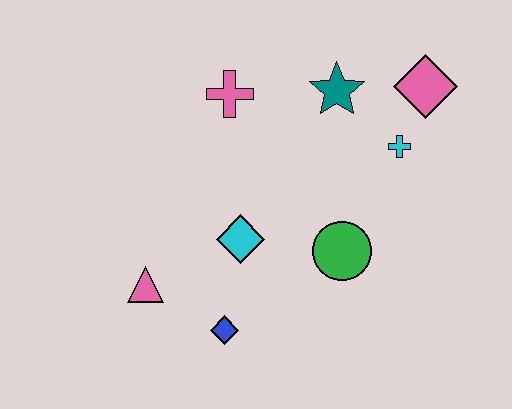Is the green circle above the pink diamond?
No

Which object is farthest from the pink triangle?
The pink diamond is farthest from the pink triangle.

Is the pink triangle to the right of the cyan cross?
No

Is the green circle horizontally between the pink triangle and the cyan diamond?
No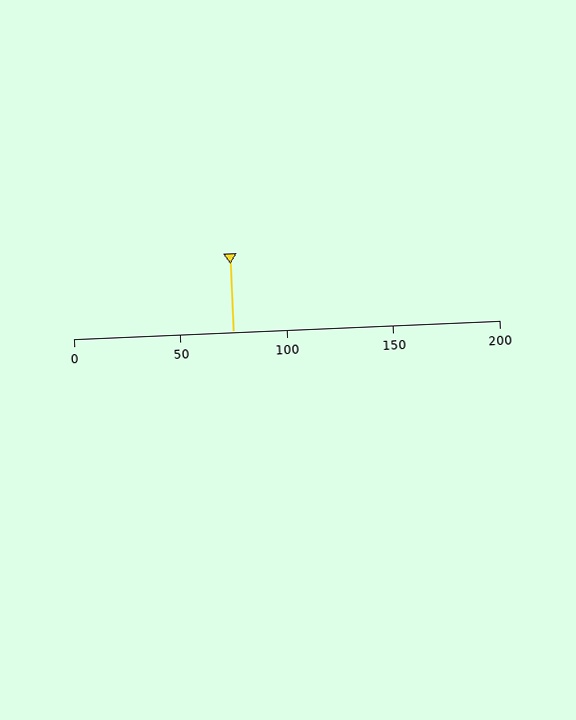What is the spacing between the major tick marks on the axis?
The major ticks are spaced 50 apart.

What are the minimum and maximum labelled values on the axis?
The axis runs from 0 to 200.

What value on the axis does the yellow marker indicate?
The marker indicates approximately 75.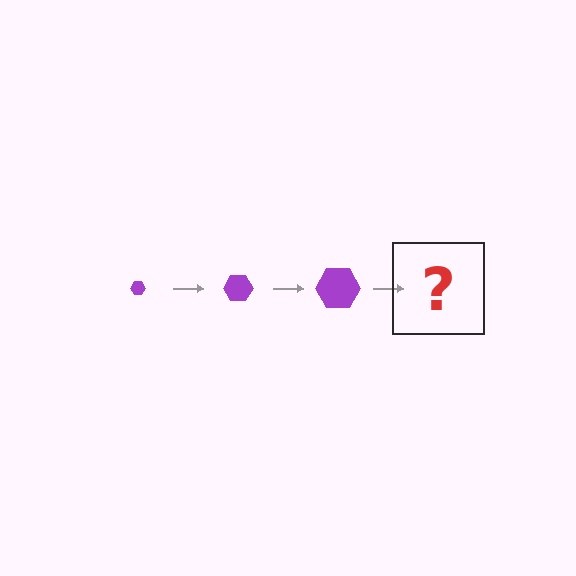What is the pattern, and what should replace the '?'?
The pattern is that the hexagon gets progressively larger each step. The '?' should be a purple hexagon, larger than the previous one.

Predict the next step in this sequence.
The next step is a purple hexagon, larger than the previous one.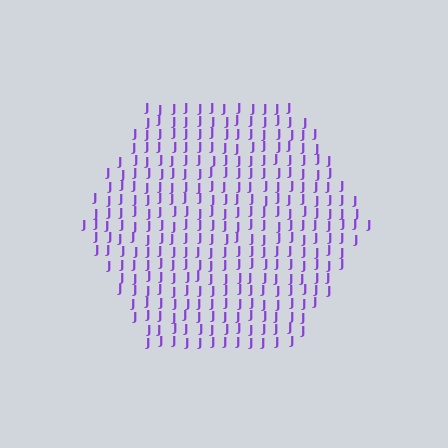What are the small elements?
The small elements are letter J's.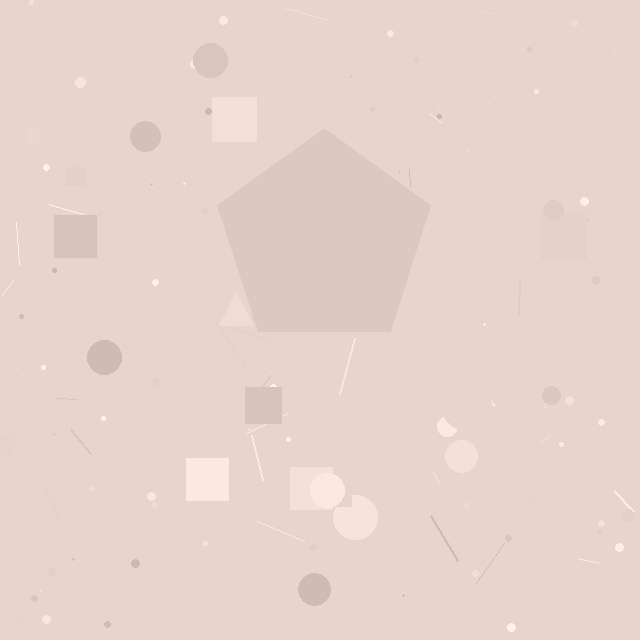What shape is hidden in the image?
A pentagon is hidden in the image.